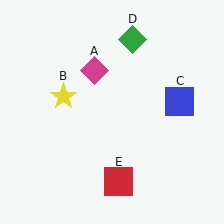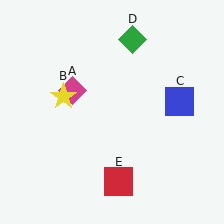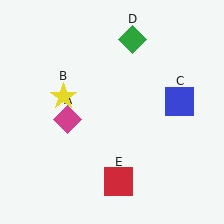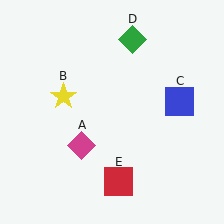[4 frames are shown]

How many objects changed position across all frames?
1 object changed position: magenta diamond (object A).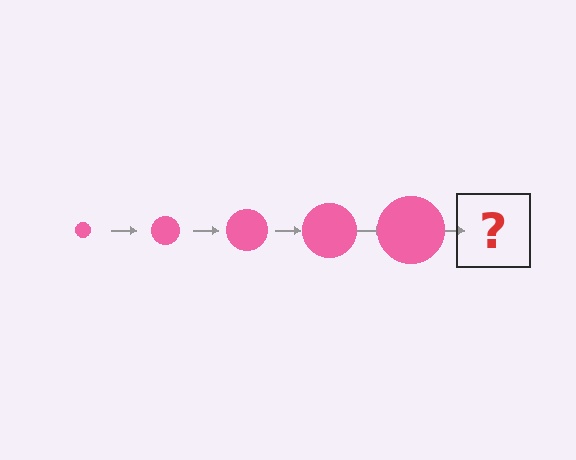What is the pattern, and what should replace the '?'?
The pattern is that the circle gets progressively larger each step. The '?' should be a pink circle, larger than the previous one.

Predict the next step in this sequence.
The next step is a pink circle, larger than the previous one.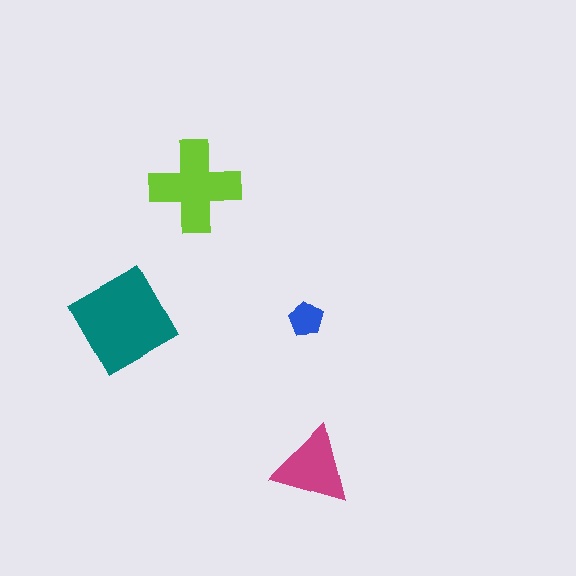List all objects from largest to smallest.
The teal square, the lime cross, the magenta triangle, the blue pentagon.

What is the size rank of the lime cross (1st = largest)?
2nd.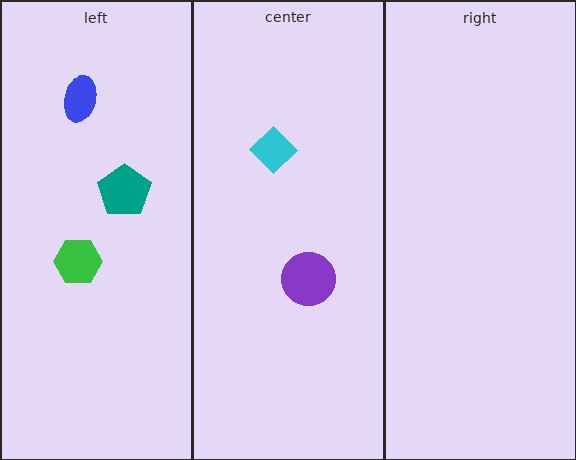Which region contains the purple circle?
The center region.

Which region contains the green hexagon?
The left region.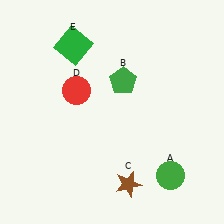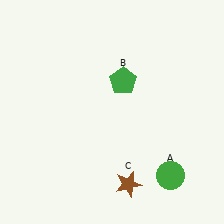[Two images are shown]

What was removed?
The green square (E), the red circle (D) were removed in Image 2.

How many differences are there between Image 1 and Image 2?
There are 2 differences between the two images.